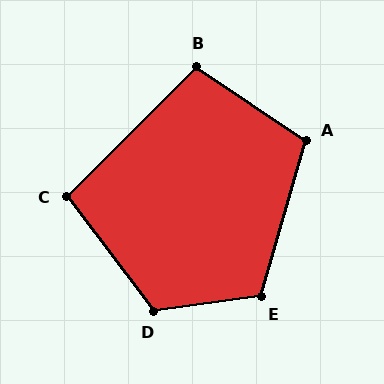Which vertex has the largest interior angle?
D, at approximately 119 degrees.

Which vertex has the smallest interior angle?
C, at approximately 98 degrees.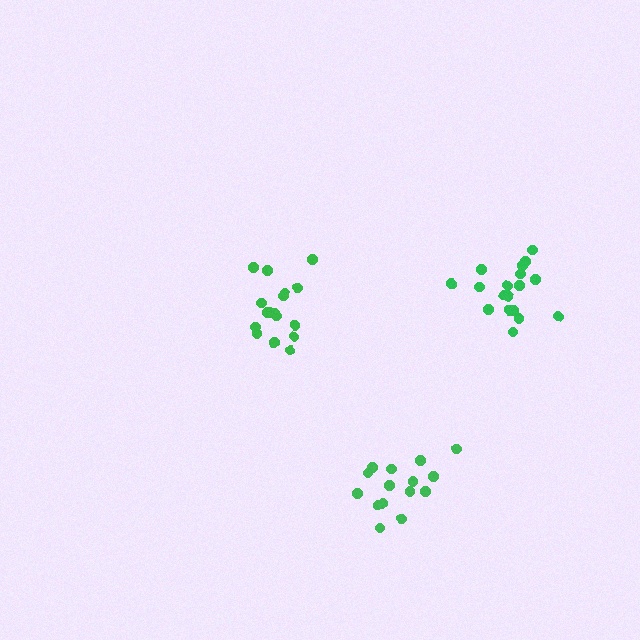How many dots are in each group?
Group 1: 15 dots, Group 2: 17 dots, Group 3: 18 dots (50 total).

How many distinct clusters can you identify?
There are 3 distinct clusters.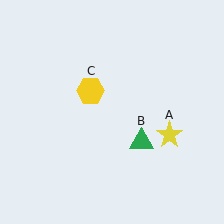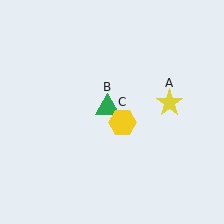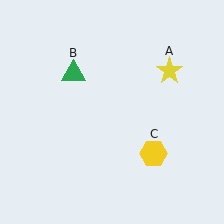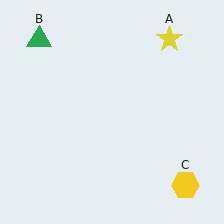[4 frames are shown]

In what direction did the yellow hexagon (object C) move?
The yellow hexagon (object C) moved down and to the right.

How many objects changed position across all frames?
3 objects changed position: yellow star (object A), green triangle (object B), yellow hexagon (object C).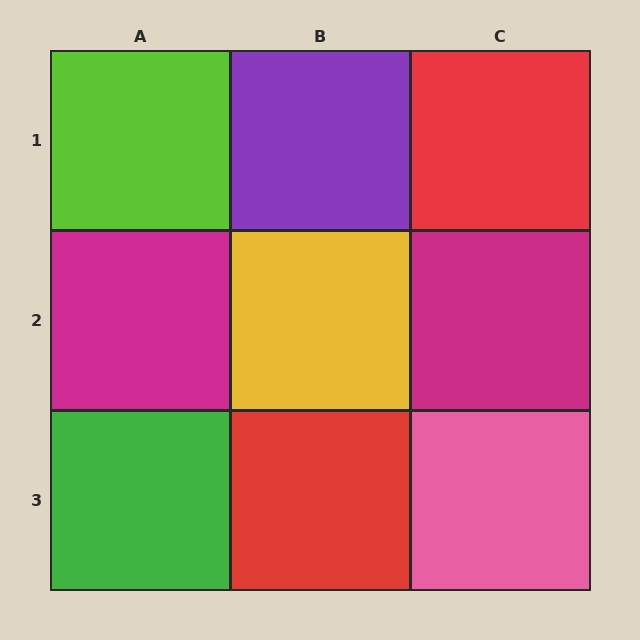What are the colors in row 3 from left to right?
Green, red, pink.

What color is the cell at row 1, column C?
Red.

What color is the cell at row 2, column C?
Magenta.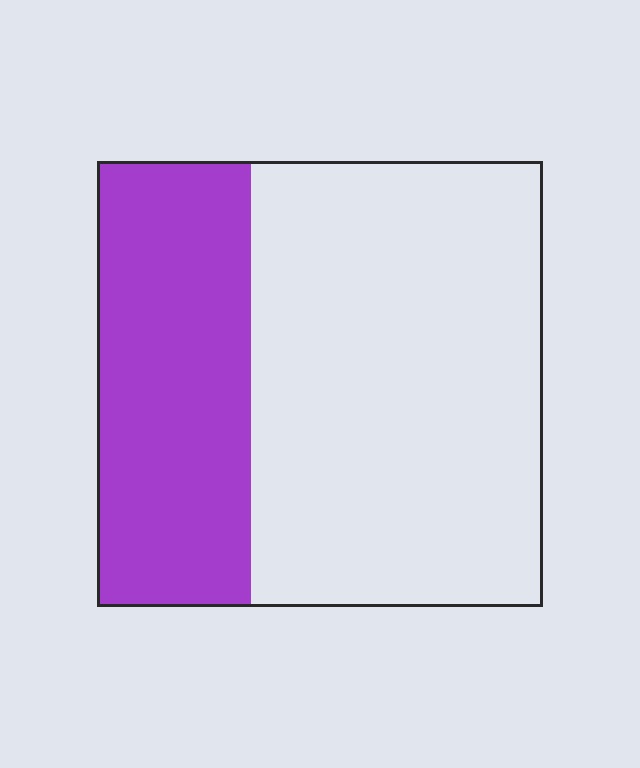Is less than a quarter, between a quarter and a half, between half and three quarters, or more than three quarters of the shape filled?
Between a quarter and a half.